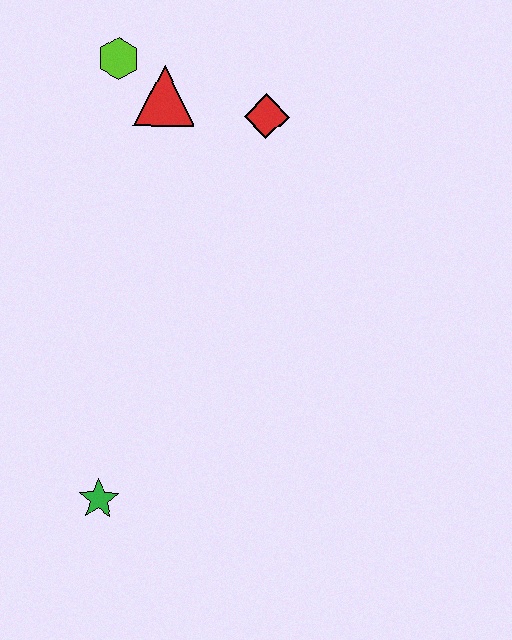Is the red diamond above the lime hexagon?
No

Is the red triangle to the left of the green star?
No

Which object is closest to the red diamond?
The red triangle is closest to the red diamond.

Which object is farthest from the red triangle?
The green star is farthest from the red triangle.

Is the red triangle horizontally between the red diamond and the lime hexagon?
Yes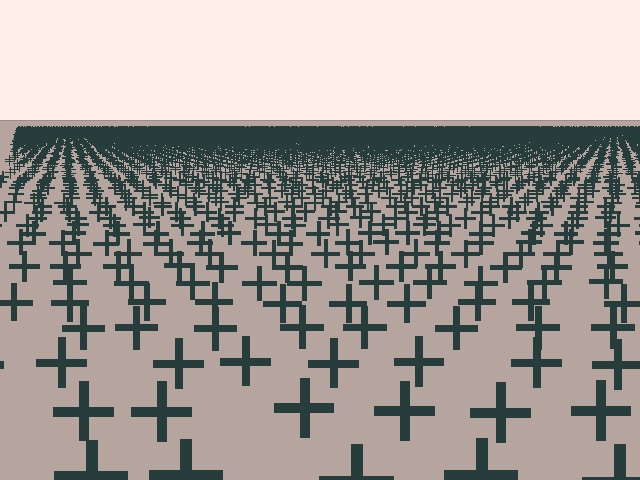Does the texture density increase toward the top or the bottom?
Density increases toward the top.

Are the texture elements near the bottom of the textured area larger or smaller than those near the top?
Larger. Near the bottom, elements are closer to the viewer and appear at a bigger on-screen size.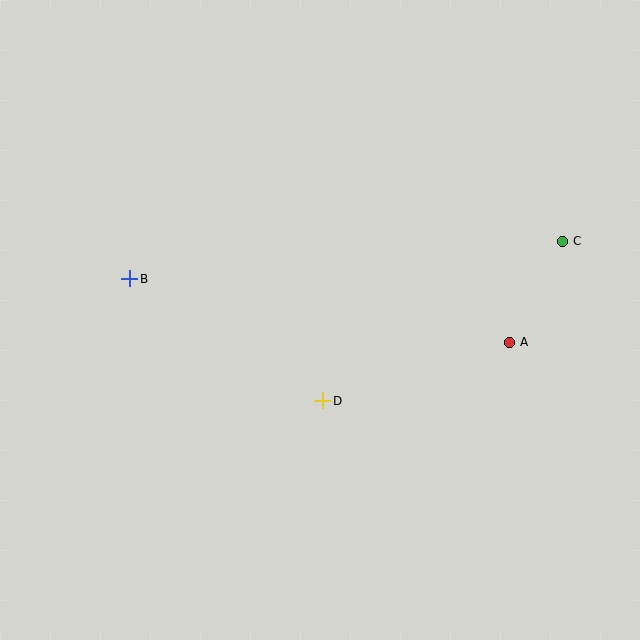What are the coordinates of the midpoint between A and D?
The midpoint between A and D is at (416, 371).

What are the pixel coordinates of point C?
Point C is at (563, 241).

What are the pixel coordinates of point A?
Point A is at (510, 342).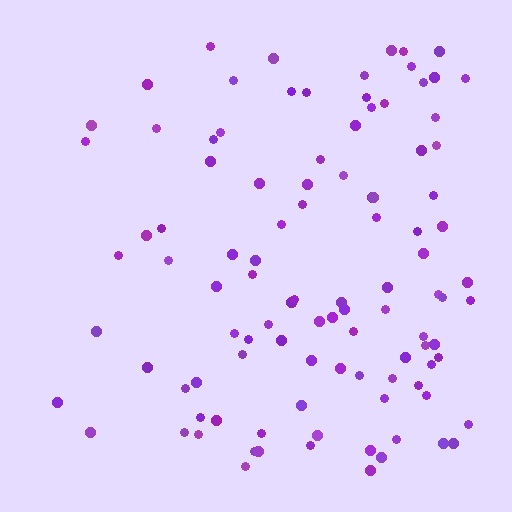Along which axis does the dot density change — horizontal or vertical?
Horizontal.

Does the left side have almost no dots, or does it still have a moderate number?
Still a moderate number, just noticeably fewer than the right.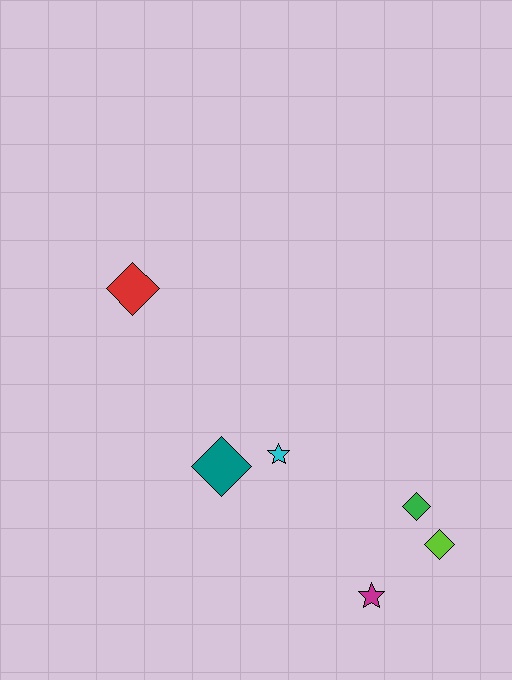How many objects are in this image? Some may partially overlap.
There are 6 objects.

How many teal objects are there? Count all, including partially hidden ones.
There is 1 teal object.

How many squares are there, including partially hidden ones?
There are no squares.